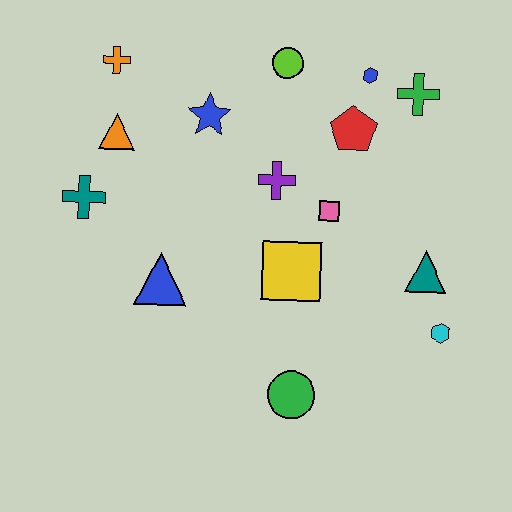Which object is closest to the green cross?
The blue hexagon is closest to the green cross.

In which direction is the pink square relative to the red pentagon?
The pink square is below the red pentagon.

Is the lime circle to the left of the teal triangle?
Yes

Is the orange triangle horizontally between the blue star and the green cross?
No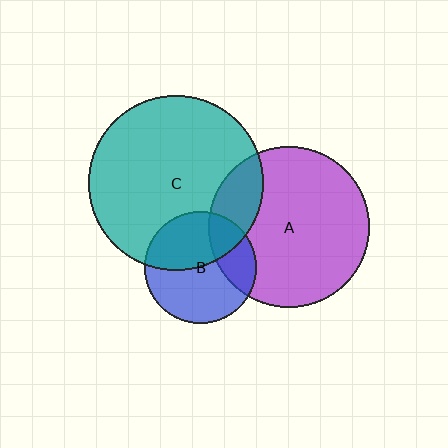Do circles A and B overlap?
Yes.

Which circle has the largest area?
Circle C (teal).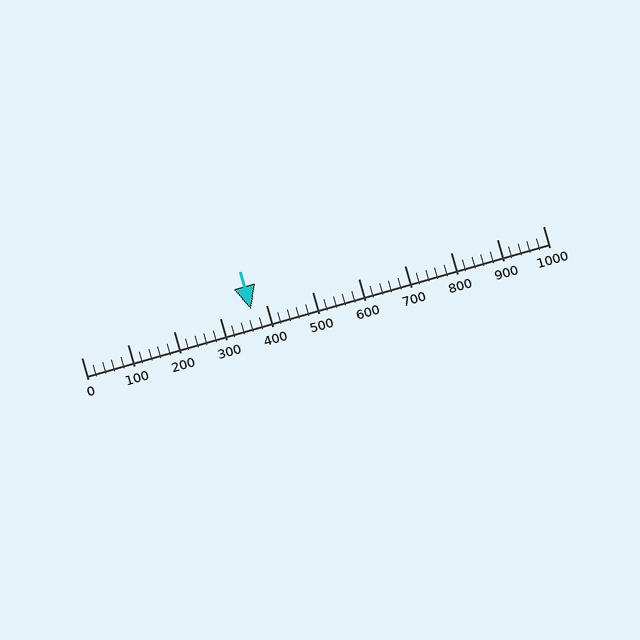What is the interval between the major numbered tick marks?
The major tick marks are spaced 100 units apart.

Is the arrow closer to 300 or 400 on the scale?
The arrow is closer to 400.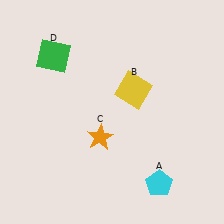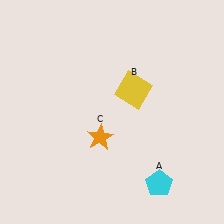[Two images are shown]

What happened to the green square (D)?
The green square (D) was removed in Image 2. It was in the top-left area of Image 1.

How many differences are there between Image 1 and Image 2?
There is 1 difference between the two images.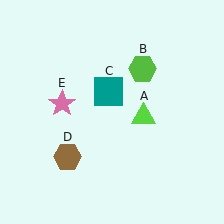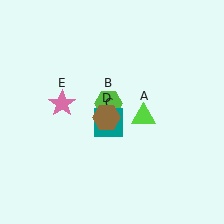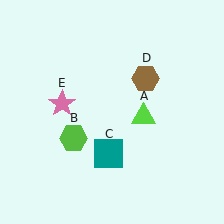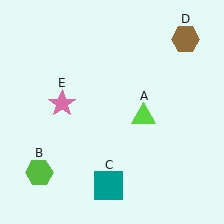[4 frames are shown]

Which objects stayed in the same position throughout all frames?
Lime triangle (object A) and pink star (object E) remained stationary.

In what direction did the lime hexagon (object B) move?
The lime hexagon (object B) moved down and to the left.